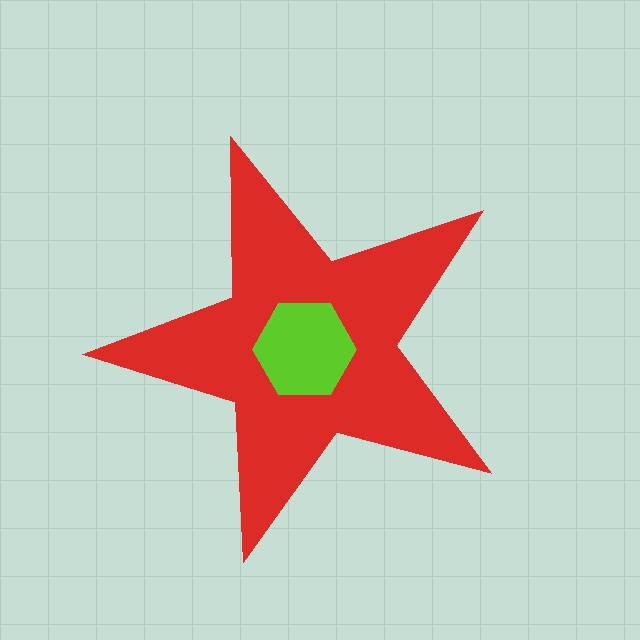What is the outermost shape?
The red star.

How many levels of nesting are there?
2.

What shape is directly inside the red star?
The lime hexagon.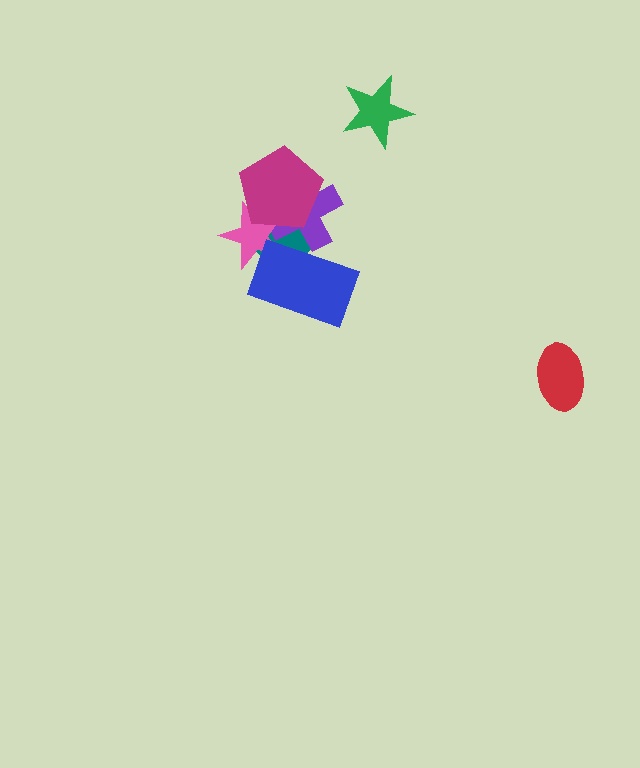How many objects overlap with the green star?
0 objects overlap with the green star.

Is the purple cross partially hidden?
Yes, it is partially covered by another shape.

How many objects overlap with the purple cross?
4 objects overlap with the purple cross.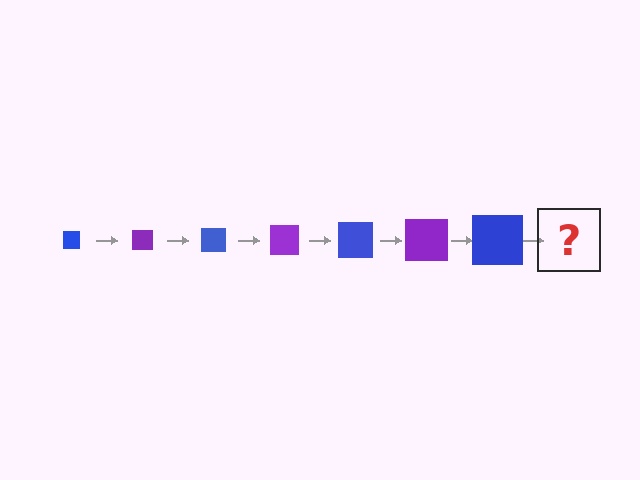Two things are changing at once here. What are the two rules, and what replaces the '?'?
The two rules are that the square grows larger each step and the color cycles through blue and purple. The '?' should be a purple square, larger than the previous one.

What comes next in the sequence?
The next element should be a purple square, larger than the previous one.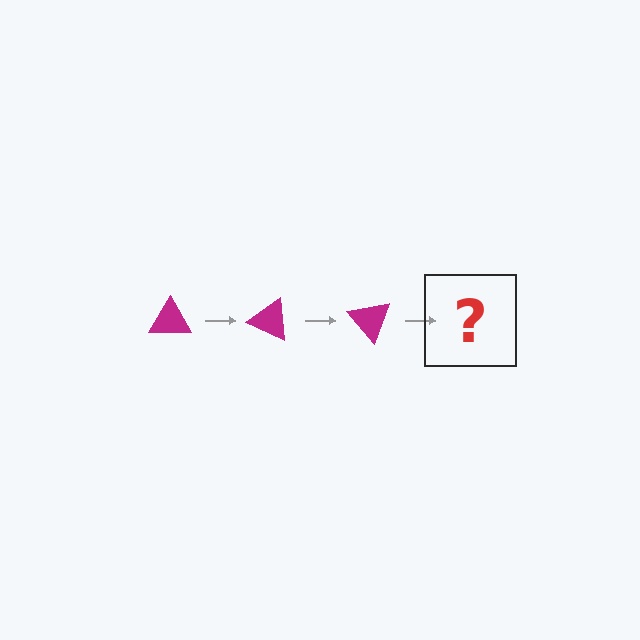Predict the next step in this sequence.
The next step is a magenta triangle rotated 75 degrees.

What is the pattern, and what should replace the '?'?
The pattern is that the triangle rotates 25 degrees each step. The '?' should be a magenta triangle rotated 75 degrees.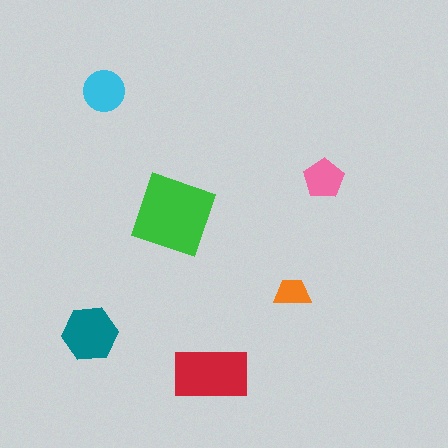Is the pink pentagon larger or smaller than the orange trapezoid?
Larger.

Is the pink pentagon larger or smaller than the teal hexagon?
Smaller.